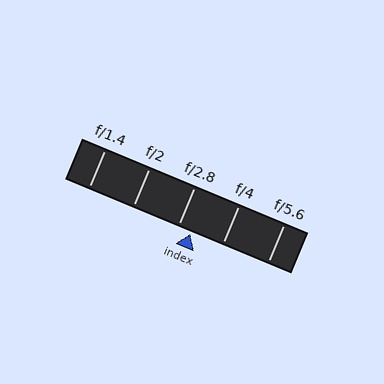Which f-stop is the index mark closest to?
The index mark is closest to f/2.8.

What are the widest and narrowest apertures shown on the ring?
The widest aperture shown is f/1.4 and the narrowest is f/5.6.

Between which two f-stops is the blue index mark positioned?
The index mark is between f/2.8 and f/4.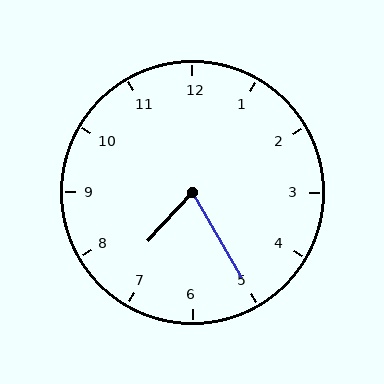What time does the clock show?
7:25.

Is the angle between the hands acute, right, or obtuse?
It is acute.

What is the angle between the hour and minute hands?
Approximately 72 degrees.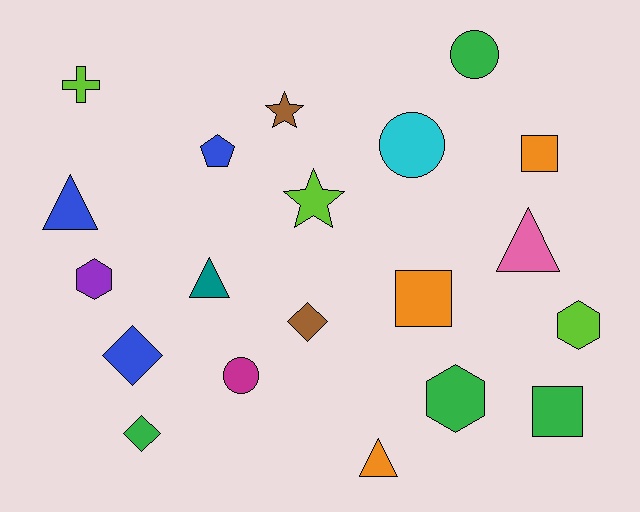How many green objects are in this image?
There are 4 green objects.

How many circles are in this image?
There are 3 circles.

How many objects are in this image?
There are 20 objects.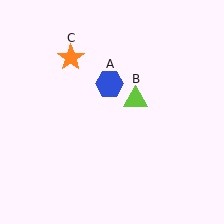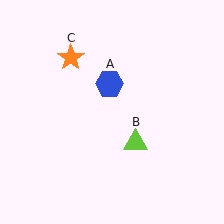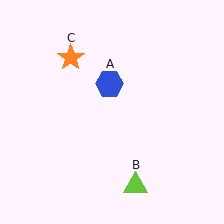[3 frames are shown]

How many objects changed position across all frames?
1 object changed position: lime triangle (object B).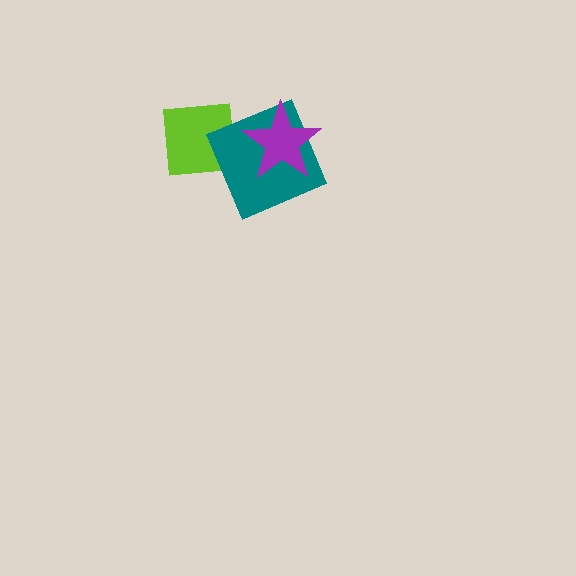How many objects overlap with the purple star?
1 object overlaps with the purple star.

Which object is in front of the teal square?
The purple star is in front of the teal square.